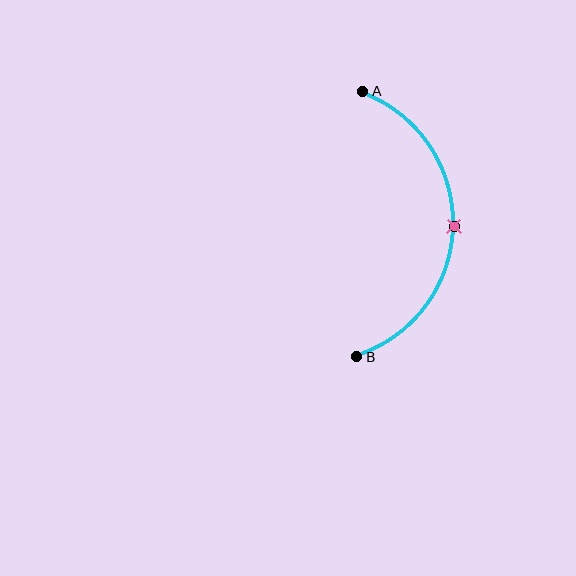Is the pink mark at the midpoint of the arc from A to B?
Yes. The pink mark lies on the arc at equal arc-length from both A and B — it is the arc midpoint.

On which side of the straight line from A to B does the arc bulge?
The arc bulges to the right of the straight line connecting A and B.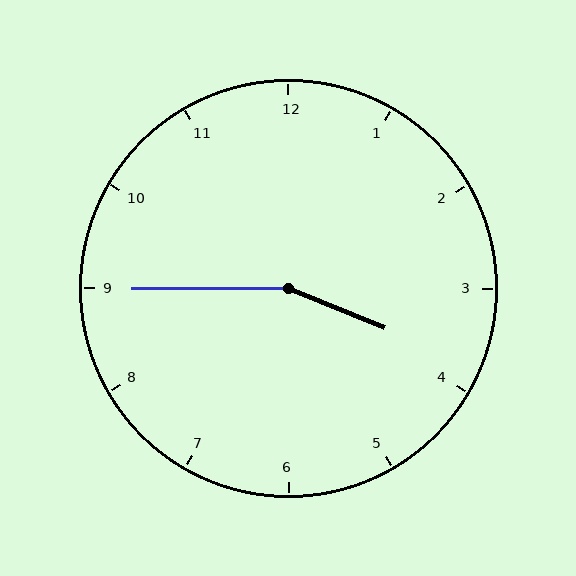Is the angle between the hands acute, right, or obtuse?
It is obtuse.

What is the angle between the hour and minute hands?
Approximately 158 degrees.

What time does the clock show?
3:45.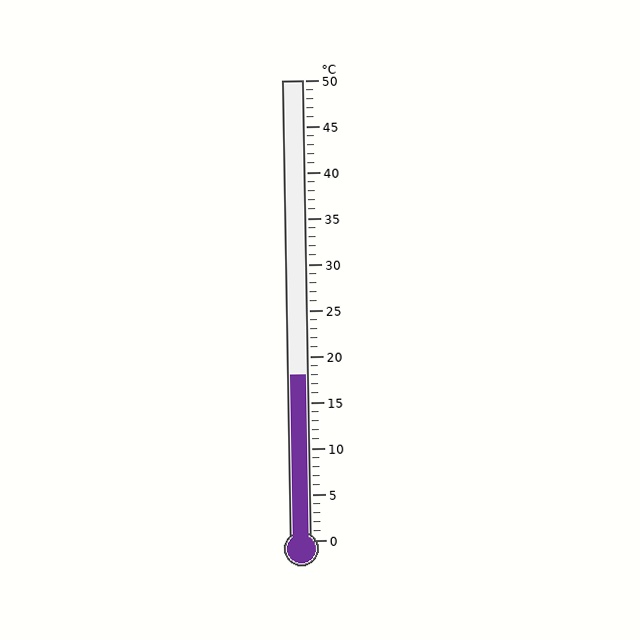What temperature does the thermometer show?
The thermometer shows approximately 18°C.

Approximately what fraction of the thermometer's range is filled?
The thermometer is filled to approximately 35% of its range.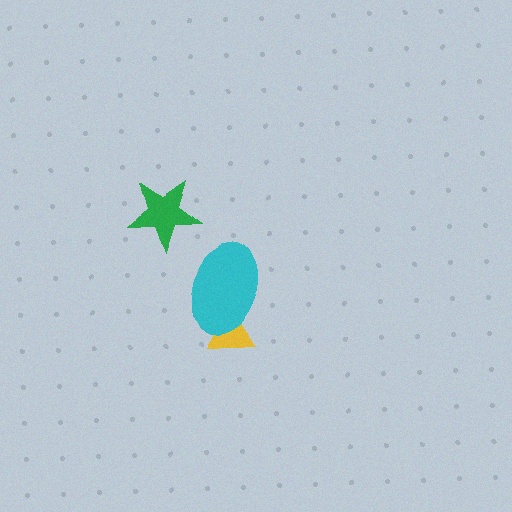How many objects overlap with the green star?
0 objects overlap with the green star.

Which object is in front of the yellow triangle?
The cyan ellipse is in front of the yellow triangle.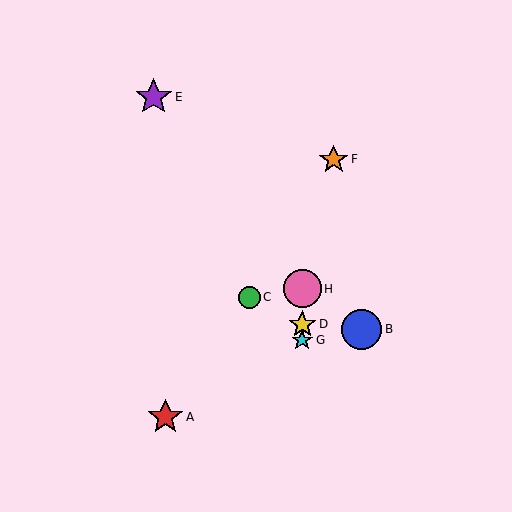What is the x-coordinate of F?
Object F is at x≈334.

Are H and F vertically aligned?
No, H is at x≈302 and F is at x≈334.